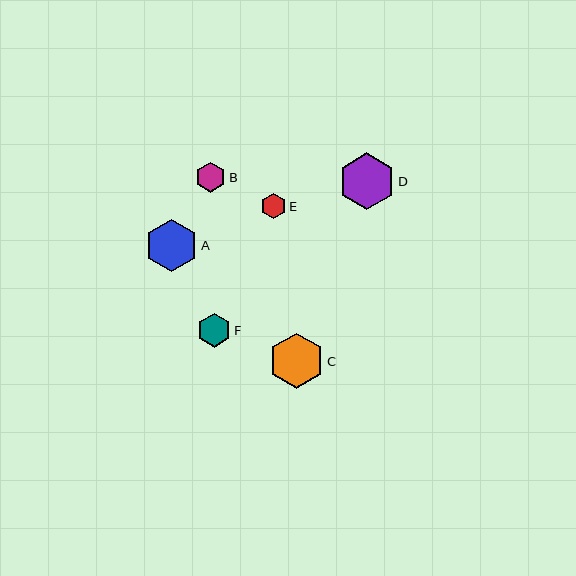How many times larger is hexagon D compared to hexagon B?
Hexagon D is approximately 1.9 times the size of hexagon B.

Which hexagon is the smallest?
Hexagon E is the smallest with a size of approximately 25 pixels.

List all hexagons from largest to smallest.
From largest to smallest: D, C, A, F, B, E.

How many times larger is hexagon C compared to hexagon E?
Hexagon C is approximately 2.2 times the size of hexagon E.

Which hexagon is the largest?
Hexagon D is the largest with a size of approximately 57 pixels.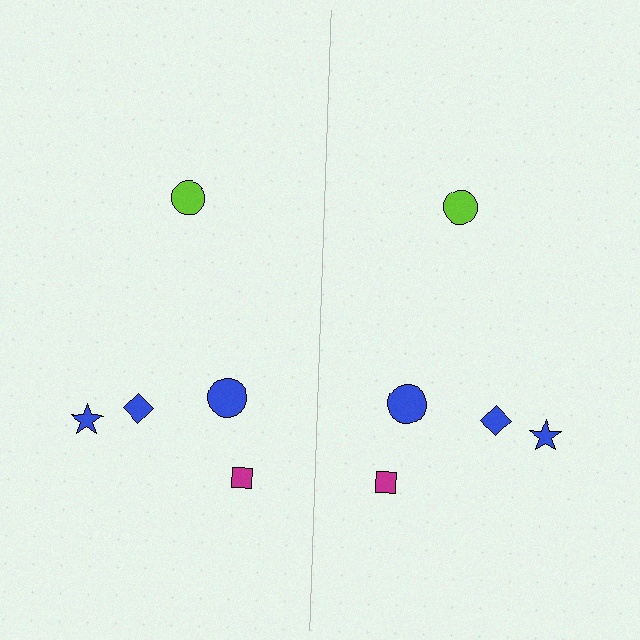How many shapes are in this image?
There are 10 shapes in this image.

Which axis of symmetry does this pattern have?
The pattern has a vertical axis of symmetry running through the center of the image.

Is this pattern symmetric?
Yes, this pattern has bilateral (reflection) symmetry.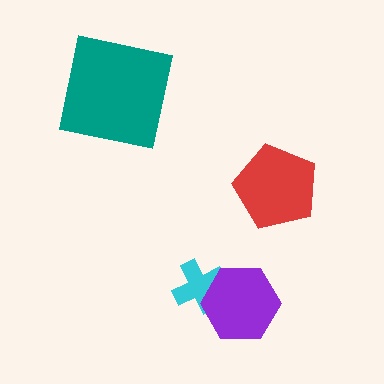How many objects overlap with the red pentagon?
0 objects overlap with the red pentagon.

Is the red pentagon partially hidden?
No, no other shape covers it.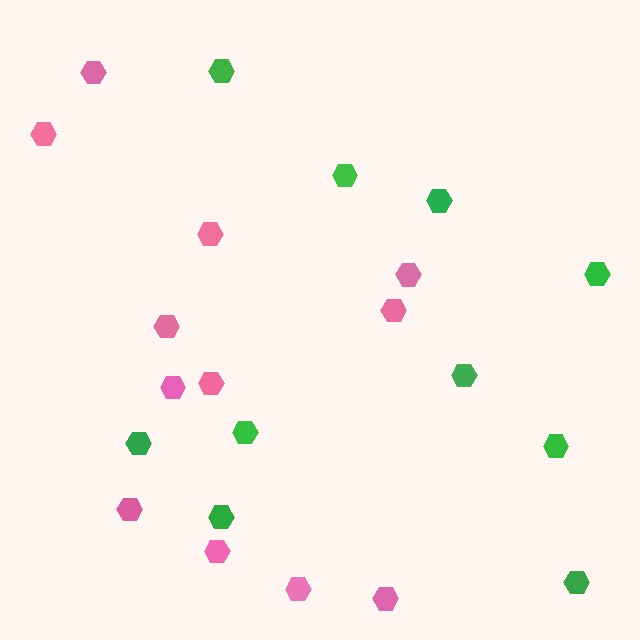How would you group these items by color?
There are 2 groups: one group of green hexagons (10) and one group of pink hexagons (12).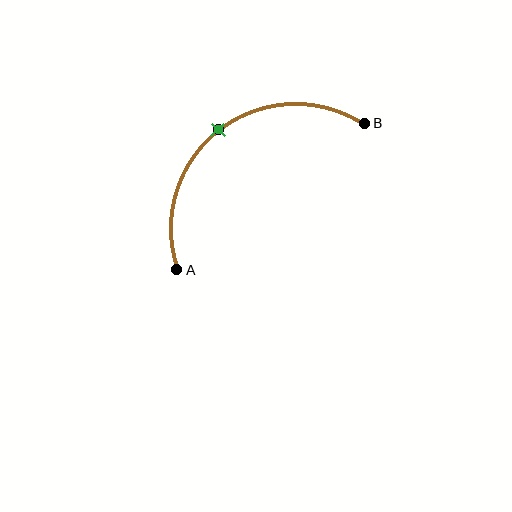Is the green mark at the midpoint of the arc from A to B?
Yes. The green mark lies on the arc at equal arc-length from both A and B — it is the arc midpoint.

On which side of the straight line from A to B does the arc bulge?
The arc bulges above and to the left of the straight line connecting A and B.